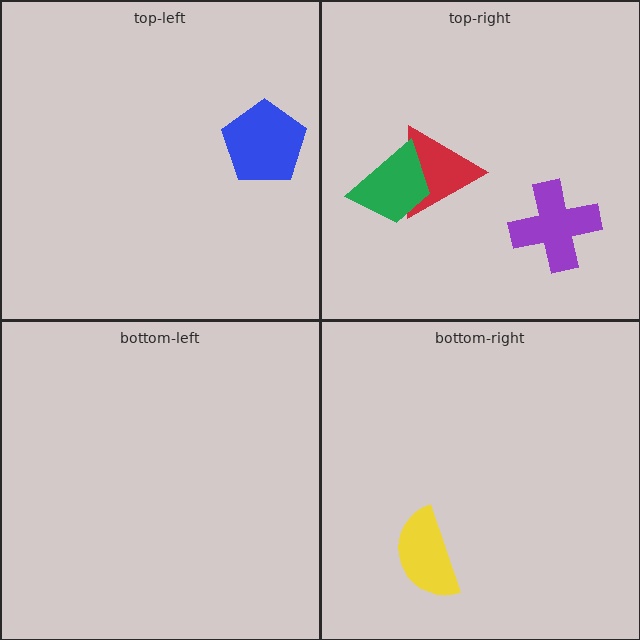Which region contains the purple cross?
The top-right region.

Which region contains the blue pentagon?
The top-left region.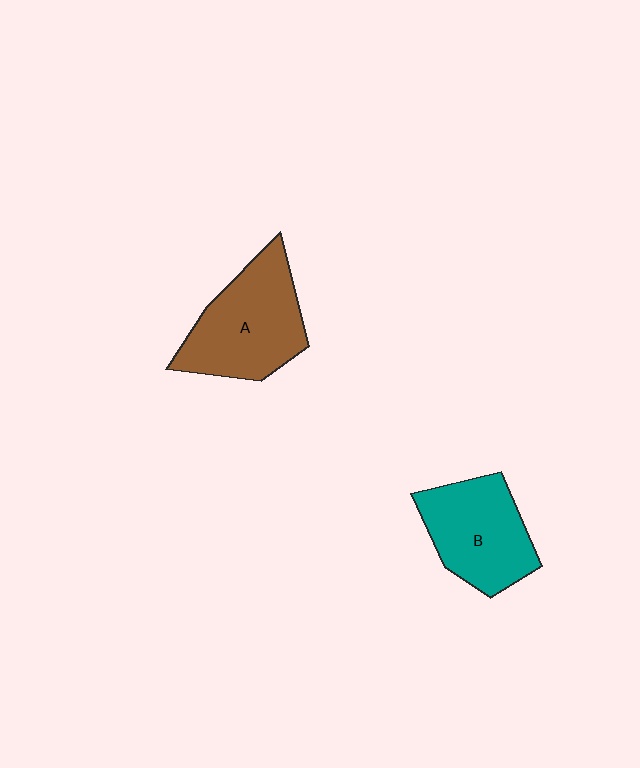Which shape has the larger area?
Shape A (brown).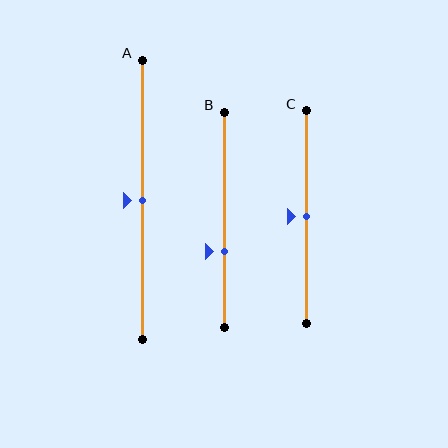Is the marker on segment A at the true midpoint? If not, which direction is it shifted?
Yes, the marker on segment A is at the true midpoint.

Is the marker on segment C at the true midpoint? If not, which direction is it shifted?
Yes, the marker on segment C is at the true midpoint.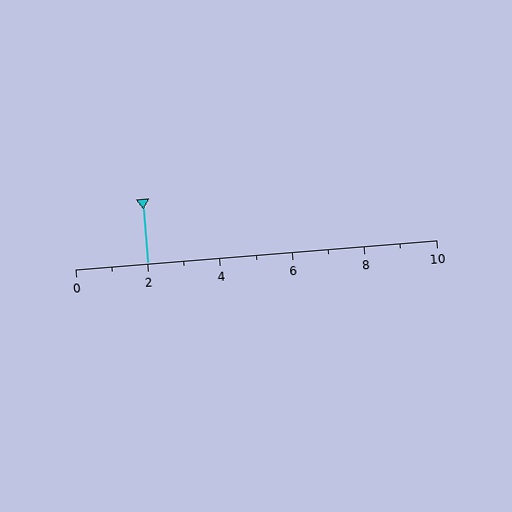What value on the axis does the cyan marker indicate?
The marker indicates approximately 2.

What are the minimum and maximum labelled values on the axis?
The axis runs from 0 to 10.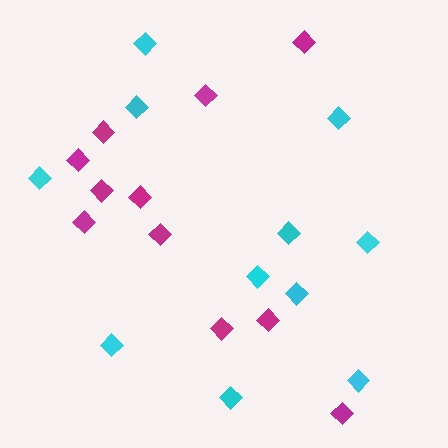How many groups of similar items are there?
There are 2 groups: one group of magenta diamonds (11) and one group of cyan diamonds (11).